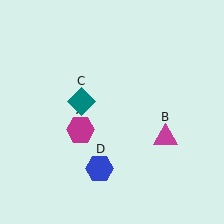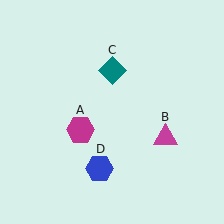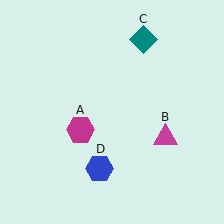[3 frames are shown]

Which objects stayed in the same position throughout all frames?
Magenta hexagon (object A) and magenta triangle (object B) and blue hexagon (object D) remained stationary.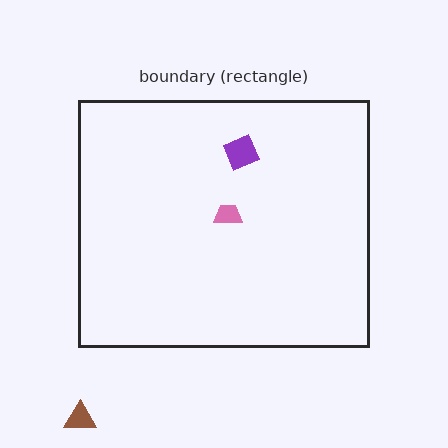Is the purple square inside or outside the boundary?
Inside.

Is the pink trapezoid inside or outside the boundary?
Inside.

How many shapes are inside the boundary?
2 inside, 1 outside.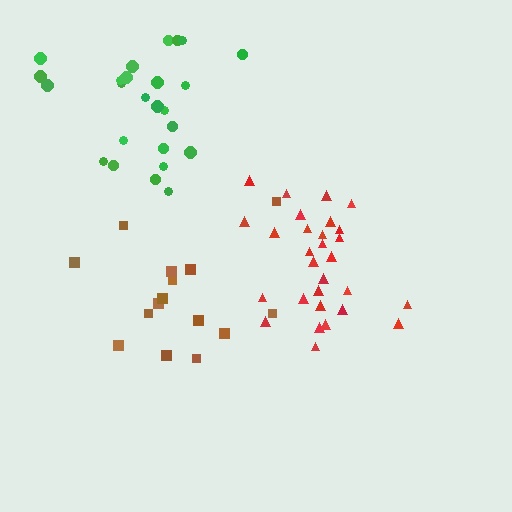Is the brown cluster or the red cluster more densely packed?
Red.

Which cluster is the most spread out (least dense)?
Brown.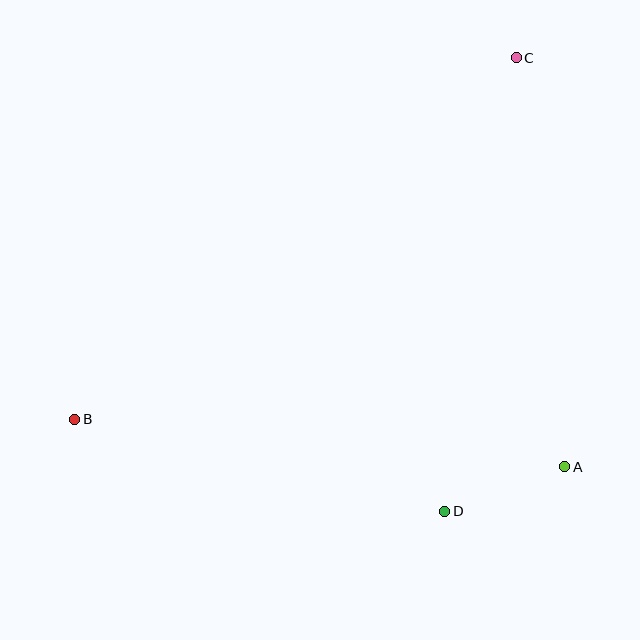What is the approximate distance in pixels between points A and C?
The distance between A and C is approximately 412 pixels.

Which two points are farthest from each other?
Points B and C are farthest from each other.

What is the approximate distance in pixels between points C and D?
The distance between C and D is approximately 459 pixels.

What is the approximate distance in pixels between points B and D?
The distance between B and D is approximately 381 pixels.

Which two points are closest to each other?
Points A and D are closest to each other.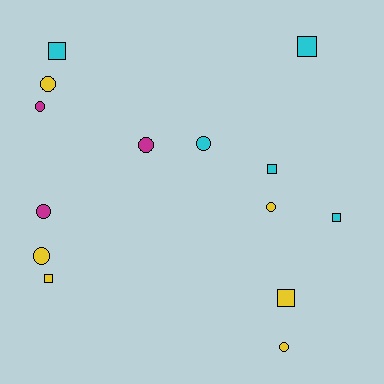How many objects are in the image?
There are 14 objects.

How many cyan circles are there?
There is 1 cyan circle.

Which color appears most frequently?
Yellow, with 6 objects.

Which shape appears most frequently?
Circle, with 8 objects.